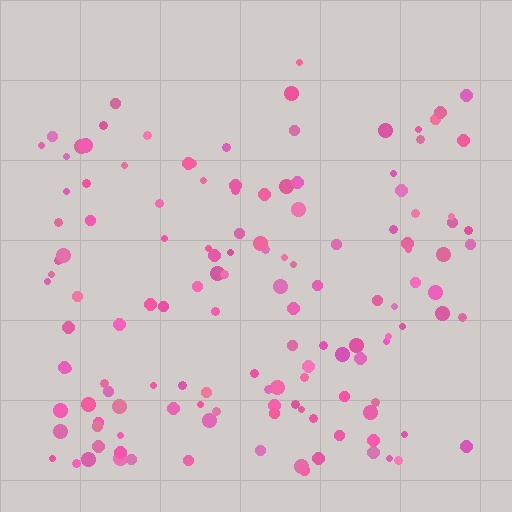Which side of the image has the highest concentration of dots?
The bottom.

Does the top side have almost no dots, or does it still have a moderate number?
Still a moderate number, just noticeably fewer than the bottom.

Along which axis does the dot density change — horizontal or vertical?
Vertical.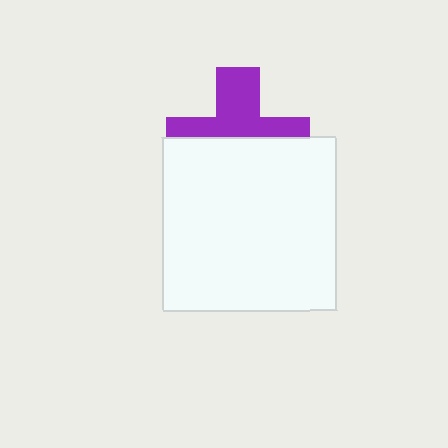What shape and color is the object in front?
The object in front is a white square.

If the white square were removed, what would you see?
You would see the complete purple cross.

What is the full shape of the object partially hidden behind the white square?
The partially hidden object is a purple cross.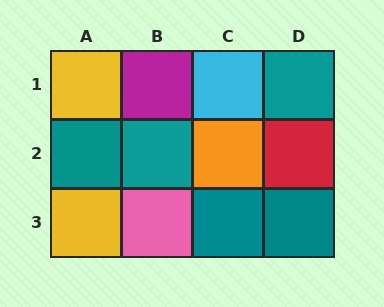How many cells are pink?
1 cell is pink.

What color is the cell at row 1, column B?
Magenta.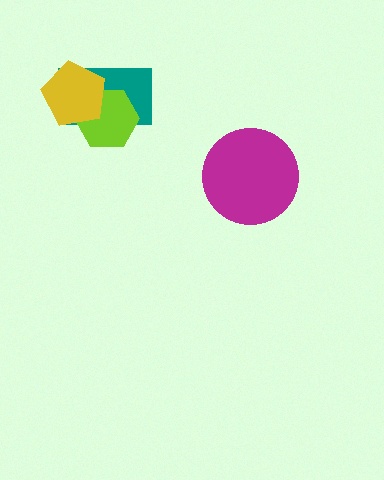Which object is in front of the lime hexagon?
The yellow pentagon is in front of the lime hexagon.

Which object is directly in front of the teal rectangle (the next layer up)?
The lime hexagon is directly in front of the teal rectangle.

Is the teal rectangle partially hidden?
Yes, it is partially covered by another shape.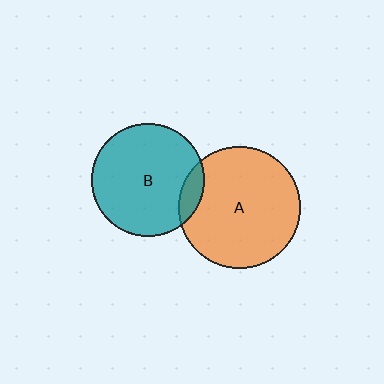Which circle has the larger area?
Circle A (orange).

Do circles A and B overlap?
Yes.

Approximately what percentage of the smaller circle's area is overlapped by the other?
Approximately 10%.